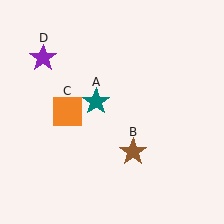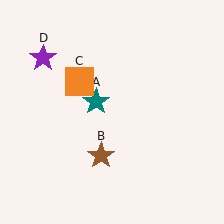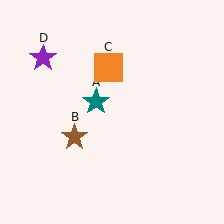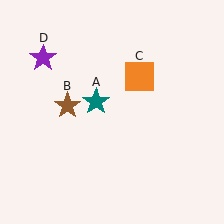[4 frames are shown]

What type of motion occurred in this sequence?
The brown star (object B), orange square (object C) rotated clockwise around the center of the scene.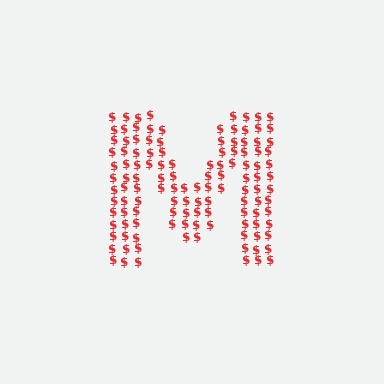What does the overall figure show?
The overall figure shows the letter M.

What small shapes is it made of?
It is made of small dollar signs.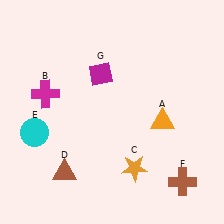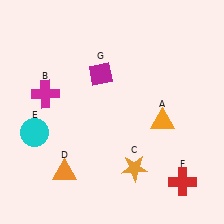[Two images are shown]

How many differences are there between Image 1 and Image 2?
There are 2 differences between the two images.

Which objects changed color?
D changed from brown to orange. F changed from brown to red.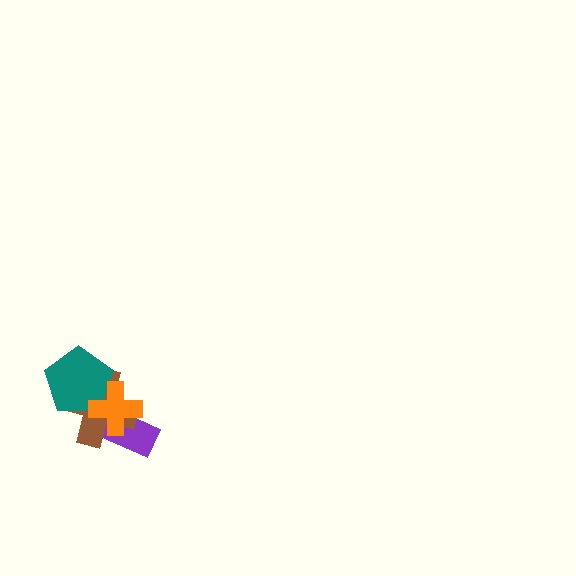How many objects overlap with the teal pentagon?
2 objects overlap with the teal pentagon.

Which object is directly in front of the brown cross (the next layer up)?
The teal pentagon is directly in front of the brown cross.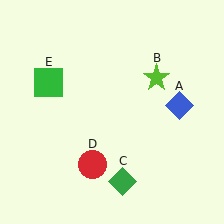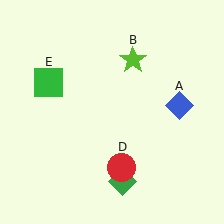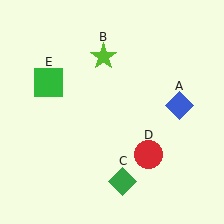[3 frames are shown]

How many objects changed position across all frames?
2 objects changed position: lime star (object B), red circle (object D).